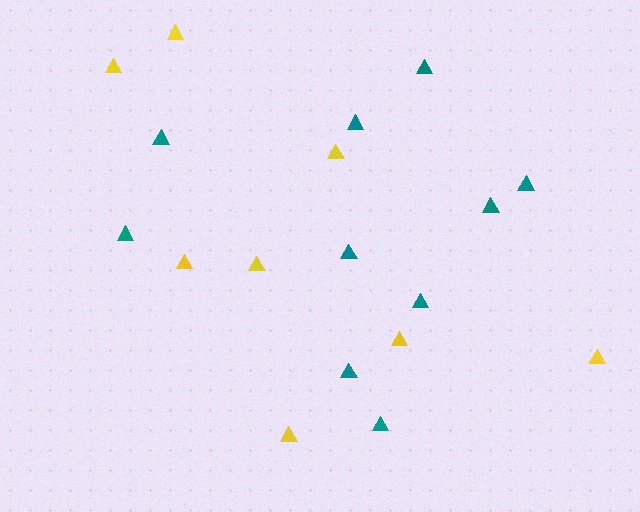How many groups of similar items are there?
There are 2 groups: one group of teal triangles (10) and one group of yellow triangles (8).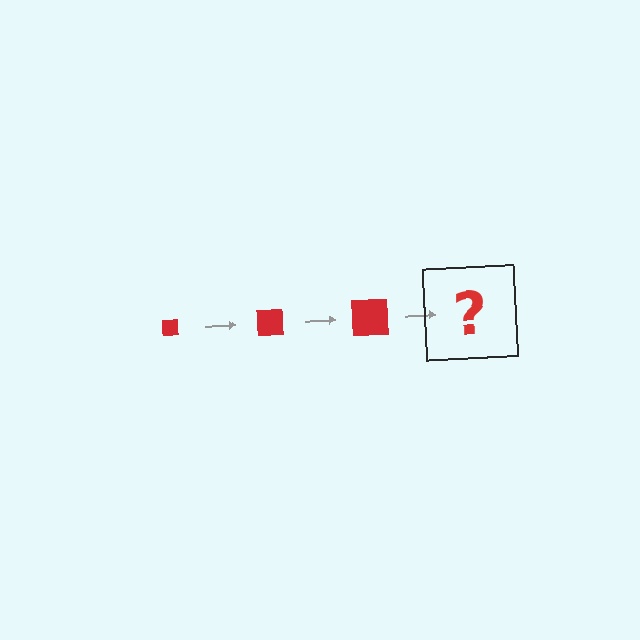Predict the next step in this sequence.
The next step is a red square, larger than the previous one.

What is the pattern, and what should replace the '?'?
The pattern is that the square gets progressively larger each step. The '?' should be a red square, larger than the previous one.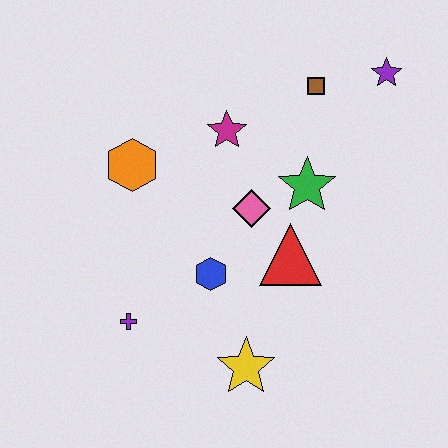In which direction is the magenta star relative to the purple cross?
The magenta star is above the purple cross.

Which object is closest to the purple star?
The brown square is closest to the purple star.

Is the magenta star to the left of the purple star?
Yes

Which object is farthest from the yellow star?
The purple star is farthest from the yellow star.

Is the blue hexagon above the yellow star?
Yes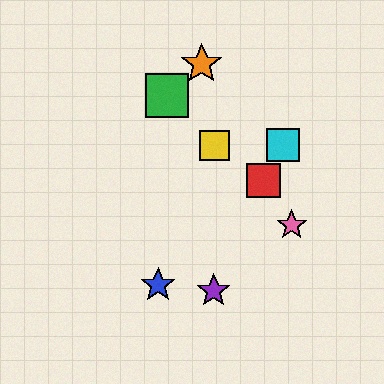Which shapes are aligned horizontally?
The yellow square, the cyan square are aligned horizontally.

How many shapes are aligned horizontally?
2 shapes (the yellow square, the cyan square) are aligned horizontally.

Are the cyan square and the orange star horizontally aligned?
No, the cyan square is at y≈145 and the orange star is at y≈64.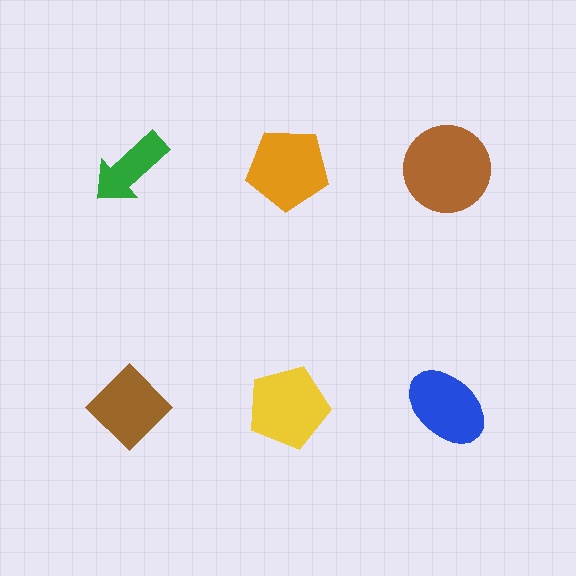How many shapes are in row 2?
3 shapes.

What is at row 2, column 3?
A blue ellipse.